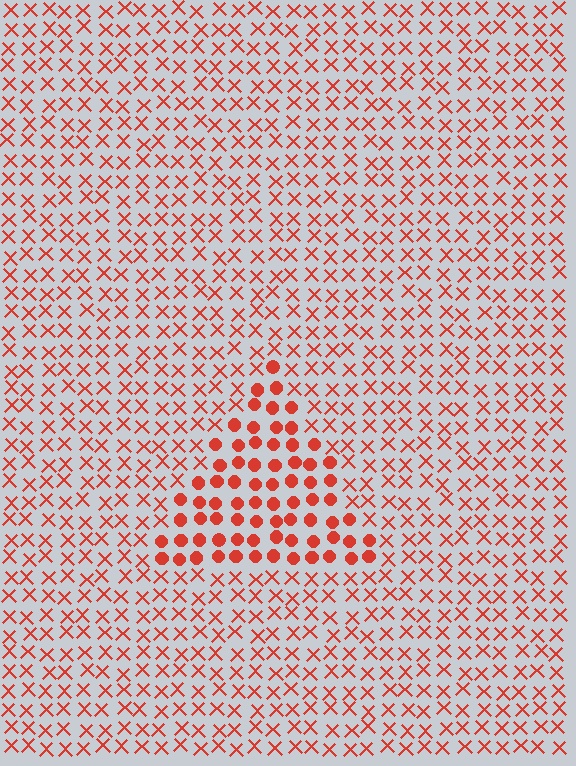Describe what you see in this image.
The image is filled with small red elements arranged in a uniform grid. A triangle-shaped region contains circles, while the surrounding area contains X marks. The boundary is defined purely by the change in element shape.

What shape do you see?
I see a triangle.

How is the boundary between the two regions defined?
The boundary is defined by a change in element shape: circles inside vs. X marks outside. All elements share the same color and spacing.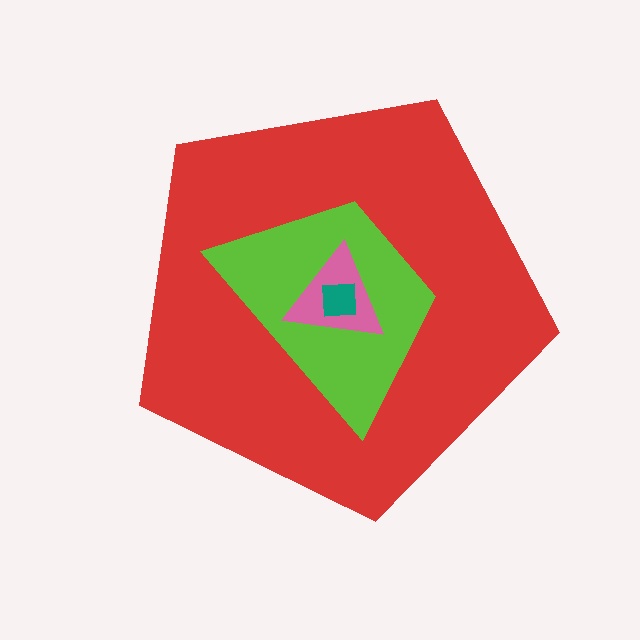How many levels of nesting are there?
4.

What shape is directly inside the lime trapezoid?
The pink triangle.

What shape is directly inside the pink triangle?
The teal square.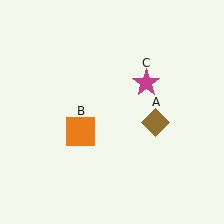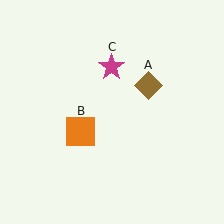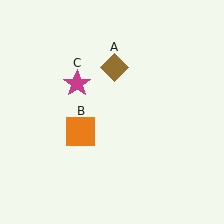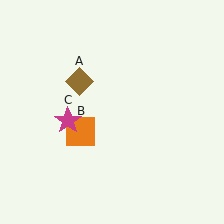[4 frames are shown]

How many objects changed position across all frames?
2 objects changed position: brown diamond (object A), magenta star (object C).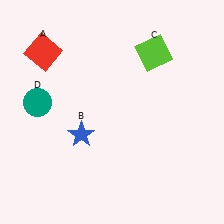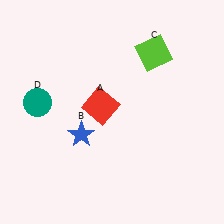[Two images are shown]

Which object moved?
The red square (A) moved right.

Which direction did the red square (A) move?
The red square (A) moved right.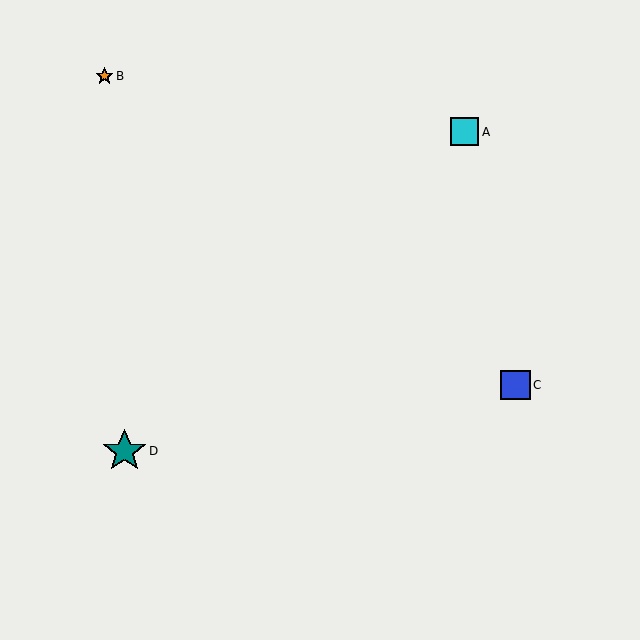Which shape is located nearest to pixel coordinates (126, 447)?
The teal star (labeled D) at (124, 451) is nearest to that location.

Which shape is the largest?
The teal star (labeled D) is the largest.